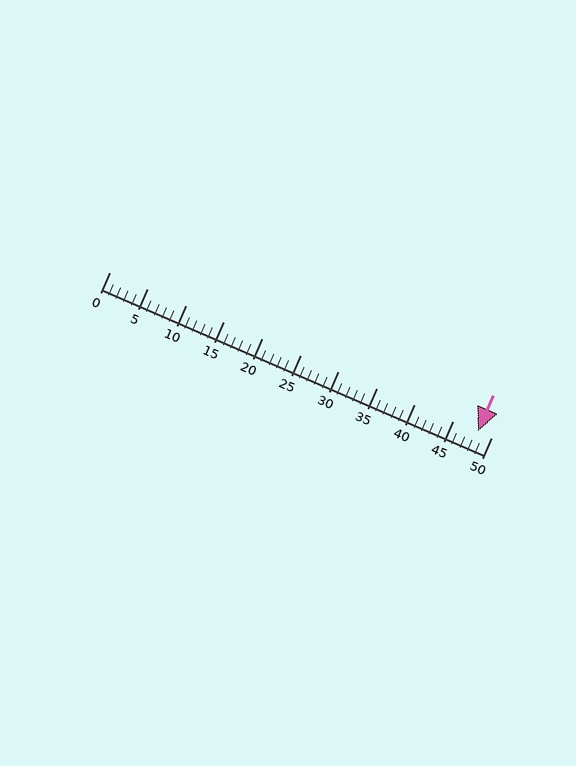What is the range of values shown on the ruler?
The ruler shows values from 0 to 50.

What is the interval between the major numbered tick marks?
The major tick marks are spaced 5 units apart.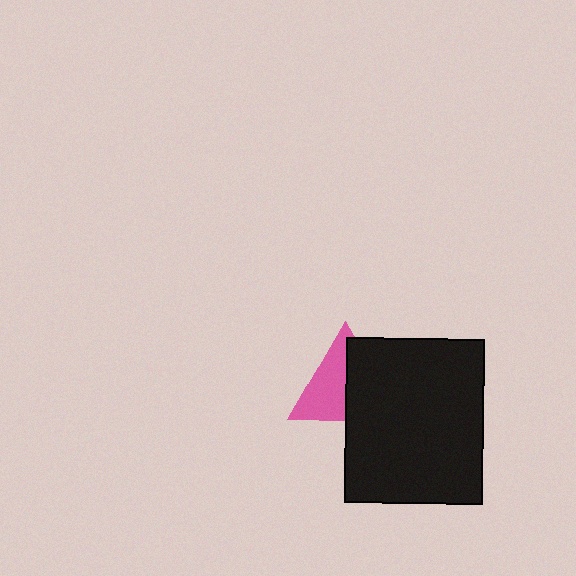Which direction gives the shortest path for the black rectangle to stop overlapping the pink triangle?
Moving right gives the shortest separation.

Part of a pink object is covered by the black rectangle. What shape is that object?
It is a triangle.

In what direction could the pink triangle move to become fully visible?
The pink triangle could move left. That would shift it out from behind the black rectangle entirely.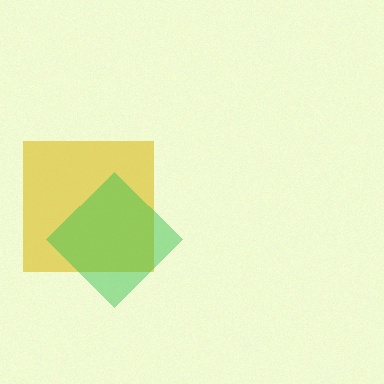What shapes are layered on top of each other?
The layered shapes are: a yellow square, a green diamond.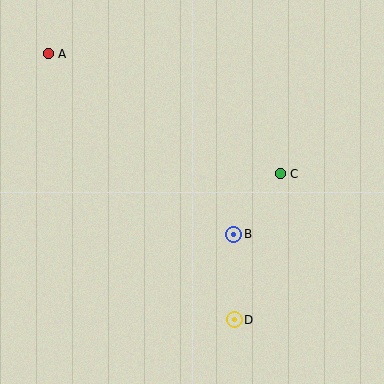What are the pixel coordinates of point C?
Point C is at (280, 174).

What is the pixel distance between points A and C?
The distance between A and C is 262 pixels.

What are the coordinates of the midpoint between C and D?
The midpoint between C and D is at (257, 247).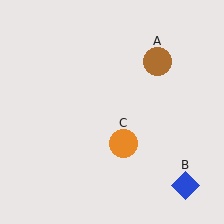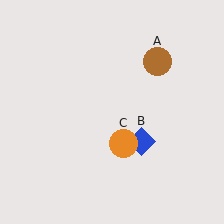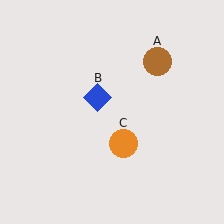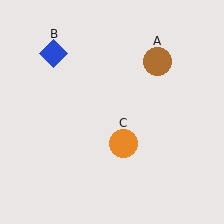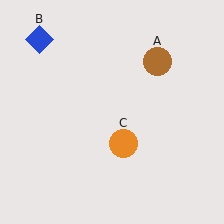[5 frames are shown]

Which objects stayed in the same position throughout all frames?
Brown circle (object A) and orange circle (object C) remained stationary.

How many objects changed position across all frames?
1 object changed position: blue diamond (object B).